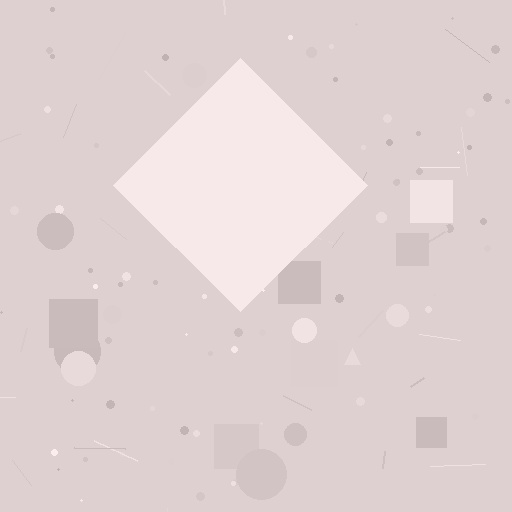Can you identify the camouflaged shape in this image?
The camouflaged shape is a diamond.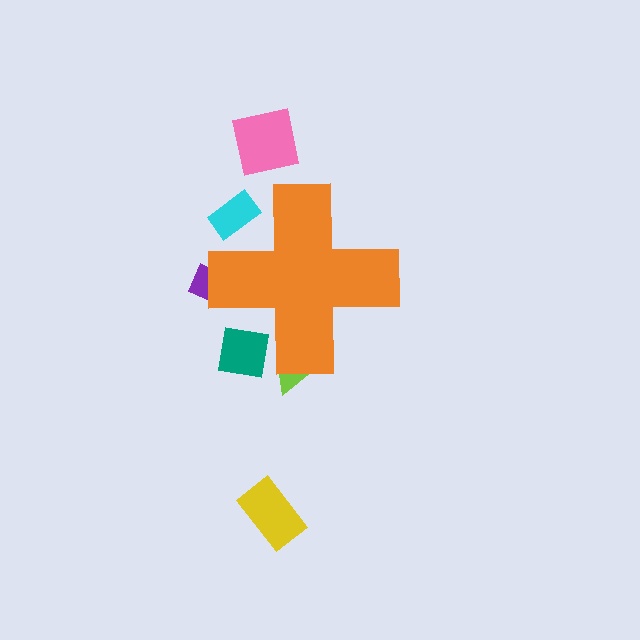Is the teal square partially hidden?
Yes, the teal square is partially hidden behind the orange cross.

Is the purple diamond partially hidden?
Yes, the purple diamond is partially hidden behind the orange cross.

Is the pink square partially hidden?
No, the pink square is fully visible.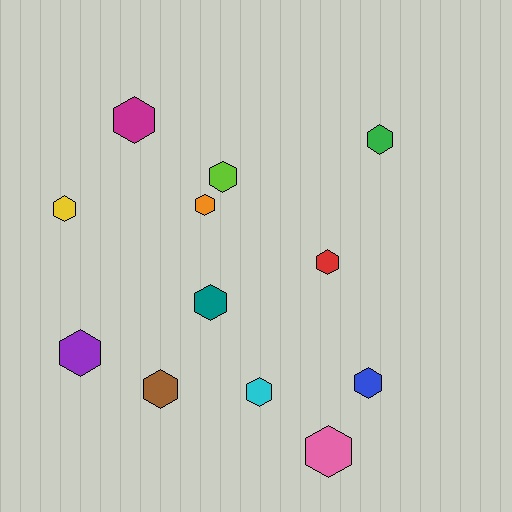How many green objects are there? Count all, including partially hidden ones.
There is 1 green object.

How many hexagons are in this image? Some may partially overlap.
There are 12 hexagons.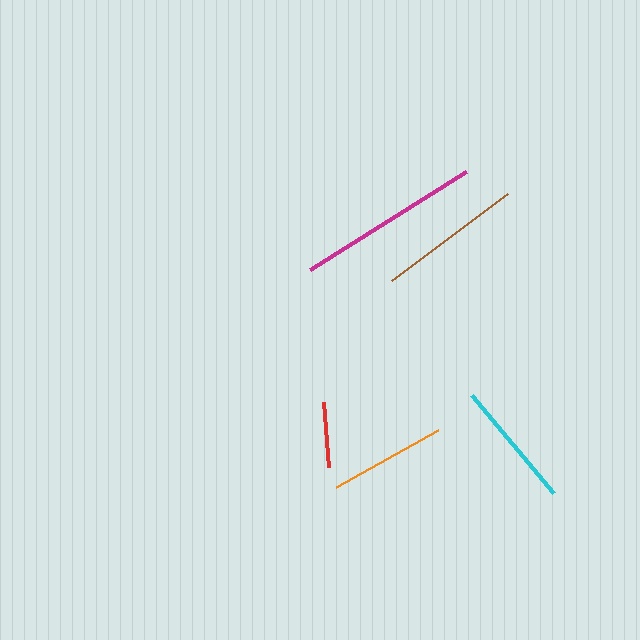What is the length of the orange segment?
The orange segment is approximately 117 pixels long.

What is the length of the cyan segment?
The cyan segment is approximately 128 pixels long.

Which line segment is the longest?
The magenta line is the longest at approximately 185 pixels.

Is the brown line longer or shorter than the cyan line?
The brown line is longer than the cyan line.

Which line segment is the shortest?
The red line is the shortest at approximately 65 pixels.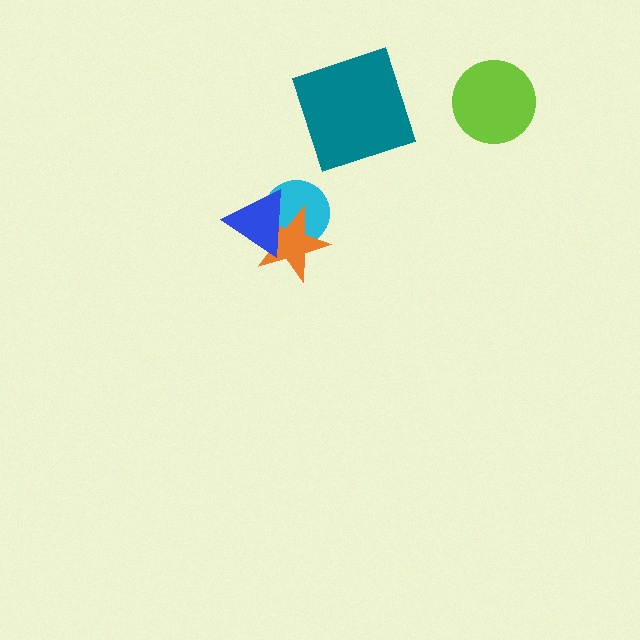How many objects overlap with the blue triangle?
2 objects overlap with the blue triangle.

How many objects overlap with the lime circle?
0 objects overlap with the lime circle.